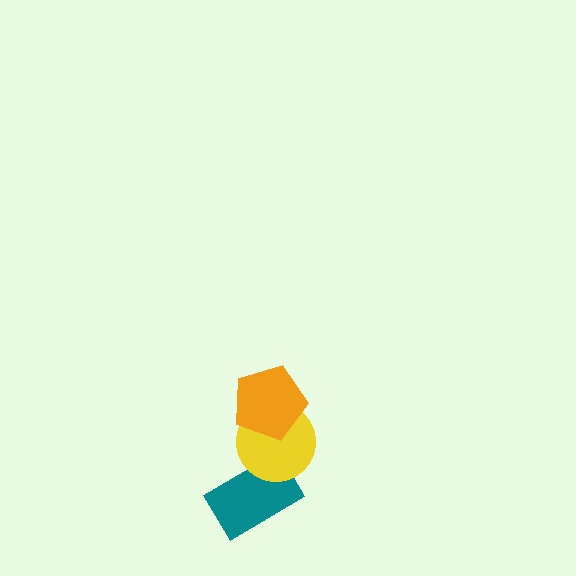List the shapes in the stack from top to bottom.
From top to bottom: the orange pentagon, the yellow circle, the teal rectangle.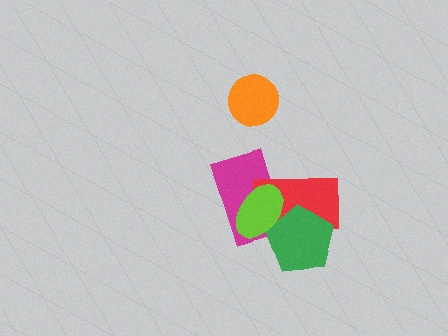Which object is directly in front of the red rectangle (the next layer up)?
The green pentagon is directly in front of the red rectangle.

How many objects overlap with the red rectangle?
3 objects overlap with the red rectangle.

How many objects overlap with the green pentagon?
3 objects overlap with the green pentagon.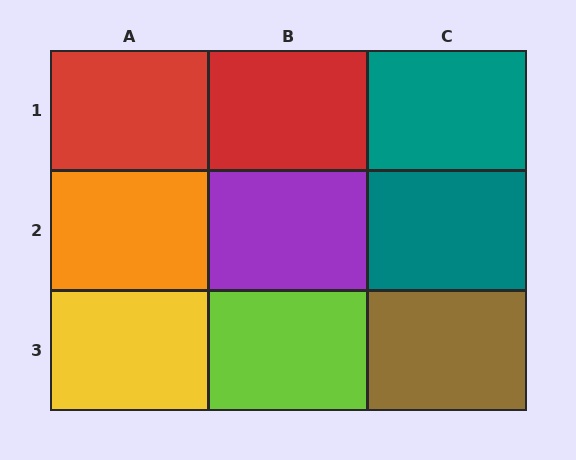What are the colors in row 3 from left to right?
Yellow, lime, brown.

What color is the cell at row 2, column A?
Orange.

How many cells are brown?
1 cell is brown.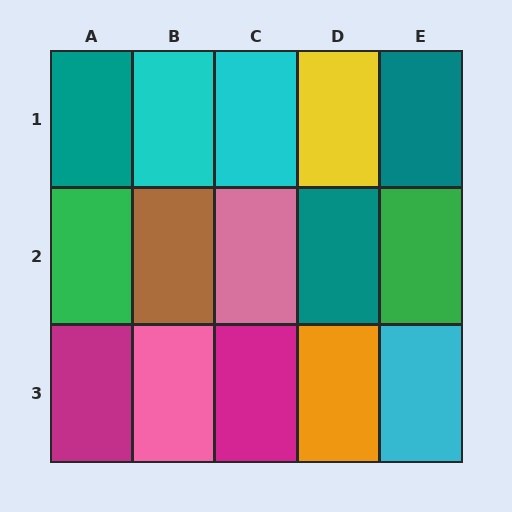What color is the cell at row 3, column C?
Magenta.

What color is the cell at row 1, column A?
Teal.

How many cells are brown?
1 cell is brown.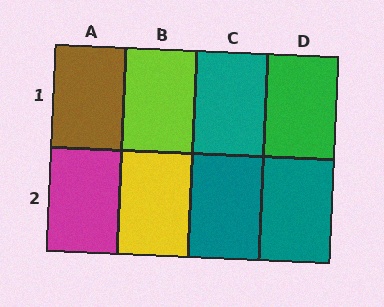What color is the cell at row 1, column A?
Brown.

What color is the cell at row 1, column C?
Teal.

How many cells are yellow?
1 cell is yellow.